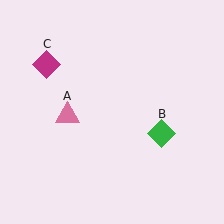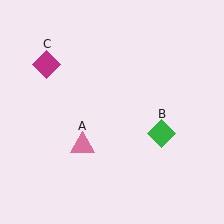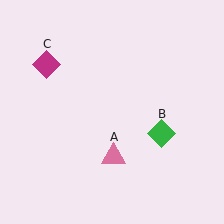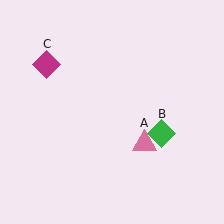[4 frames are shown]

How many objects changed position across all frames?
1 object changed position: pink triangle (object A).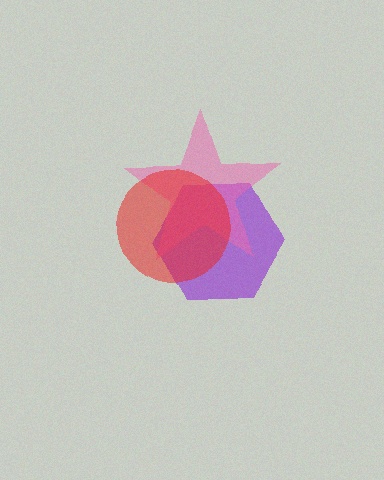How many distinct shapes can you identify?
There are 3 distinct shapes: a purple hexagon, a pink star, a red circle.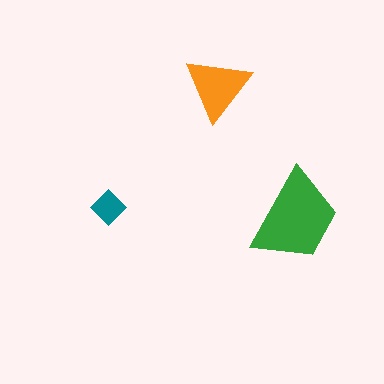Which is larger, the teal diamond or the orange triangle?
The orange triangle.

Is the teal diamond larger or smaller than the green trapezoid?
Smaller.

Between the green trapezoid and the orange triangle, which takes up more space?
The green trapezoid.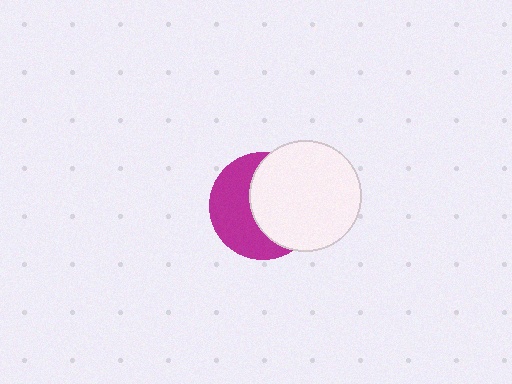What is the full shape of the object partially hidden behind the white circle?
The partially hidden object is a magenta circle.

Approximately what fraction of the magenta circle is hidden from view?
Roughly 53% of the magenta circle is hidden behind the white circle.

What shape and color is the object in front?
The object in front is a white circle.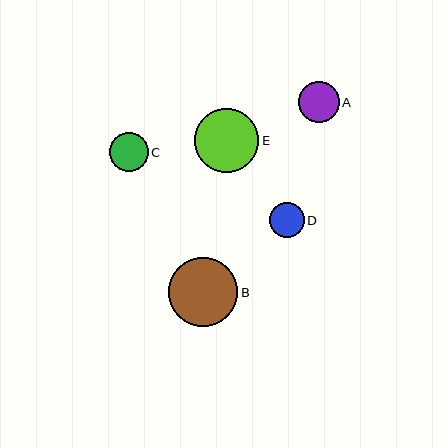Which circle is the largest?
Circle B is the largest with a size of approximately 69 pixels.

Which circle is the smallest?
Circle D is the smallest with a size of approximately 35 pixels.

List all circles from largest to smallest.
From largest to smallest: B, E, A, C, D.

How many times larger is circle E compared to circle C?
Circle E is approximately 1.6 times the size of circle C.